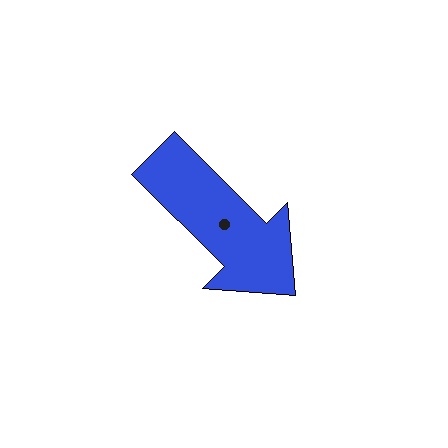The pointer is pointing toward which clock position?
Roughly 4 o'clock.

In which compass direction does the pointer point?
Southeast.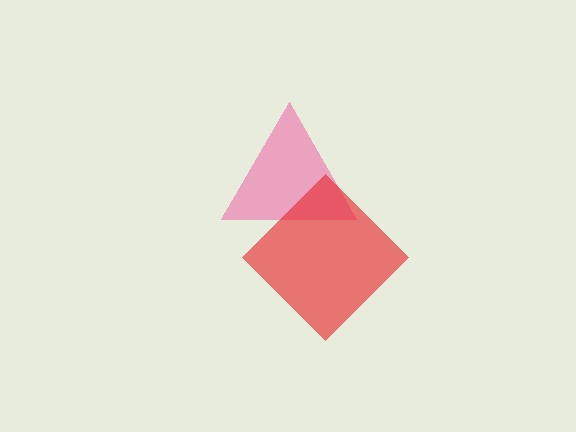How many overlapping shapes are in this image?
There are 2 overlapping shapes in the image.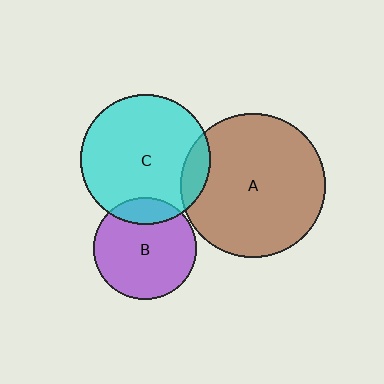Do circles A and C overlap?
Yes.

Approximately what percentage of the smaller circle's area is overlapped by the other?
Approximately 10%.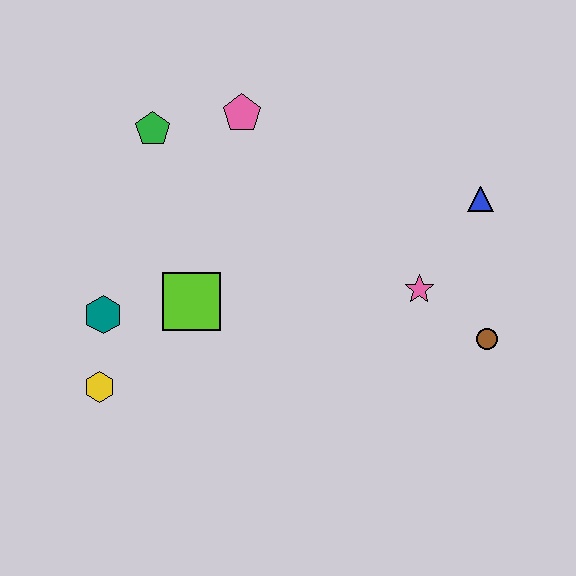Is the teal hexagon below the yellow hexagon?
No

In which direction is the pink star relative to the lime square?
The pink star is to the right of the lime square.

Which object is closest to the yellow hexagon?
The teal hexagon is closest to the yellow hexagon.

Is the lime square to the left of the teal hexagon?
No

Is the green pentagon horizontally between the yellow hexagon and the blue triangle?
Yes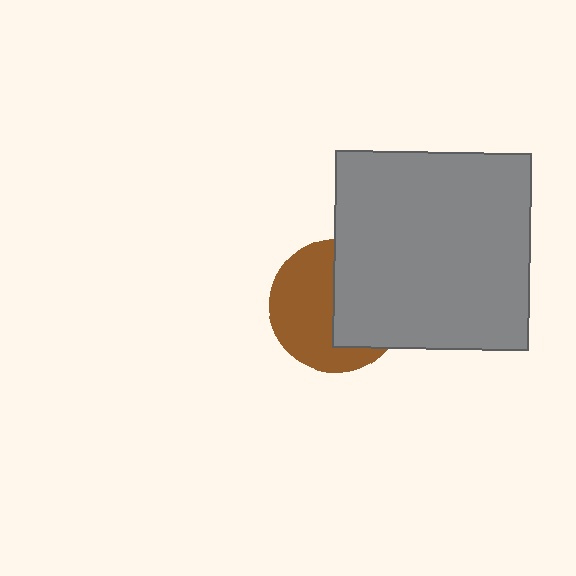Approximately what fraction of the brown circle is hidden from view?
Roughly 46% of the brown circle is hidden behind the gray square.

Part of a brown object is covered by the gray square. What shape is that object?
It is a circle.